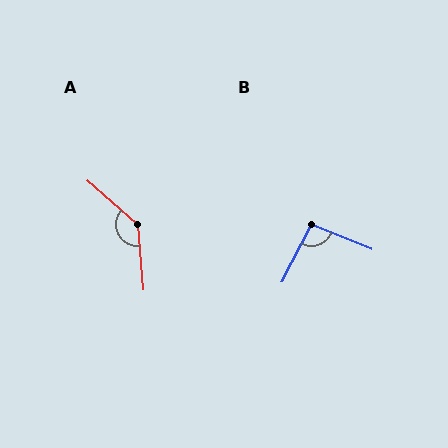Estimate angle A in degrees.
Approximately 136 degrees.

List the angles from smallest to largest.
B (95°), A (136°).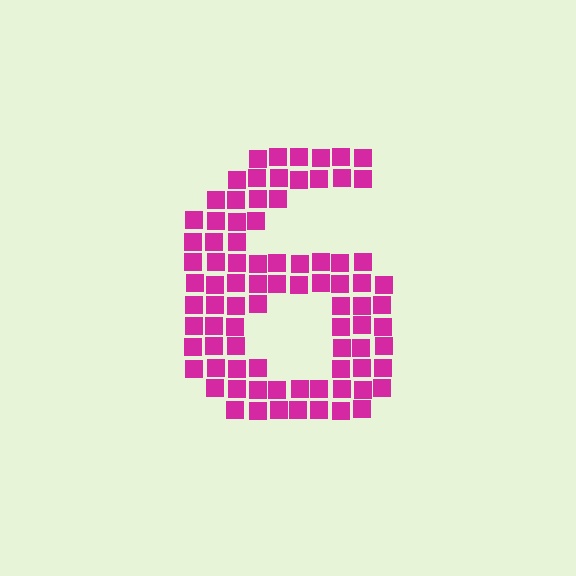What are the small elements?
The small elements are squares.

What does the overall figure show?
The overall figure shows the digit 6.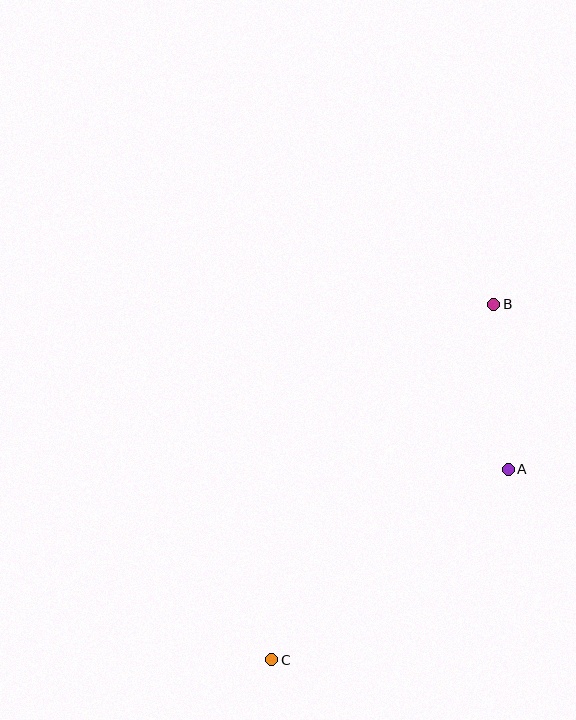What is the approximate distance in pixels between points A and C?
The distance between A and C is approximately 304 pixels.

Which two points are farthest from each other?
Points B and C are farthest from each other.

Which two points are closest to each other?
Points A and B are closest to each other.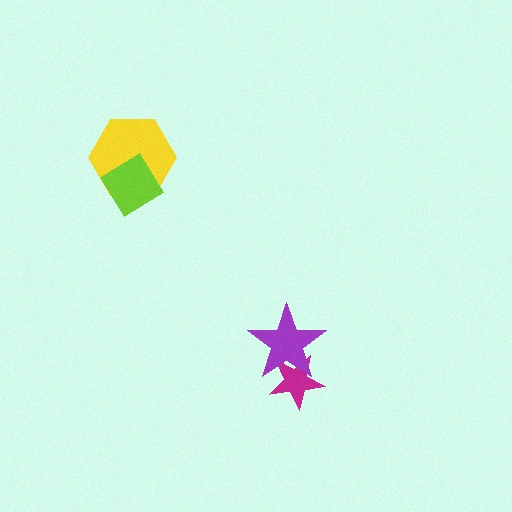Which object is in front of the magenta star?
The purple star is in front of the magenta star.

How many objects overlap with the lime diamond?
1 object overlaps with the lime diamond.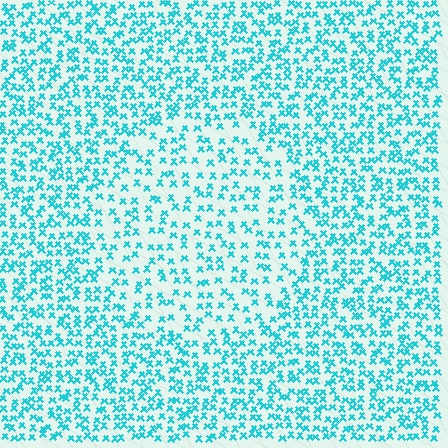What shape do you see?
I see a circle.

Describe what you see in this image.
The image contains small cyan elements arranged at two different densities. A circle-shaped region is visible where the elements are less densely packed than the surrounding area.